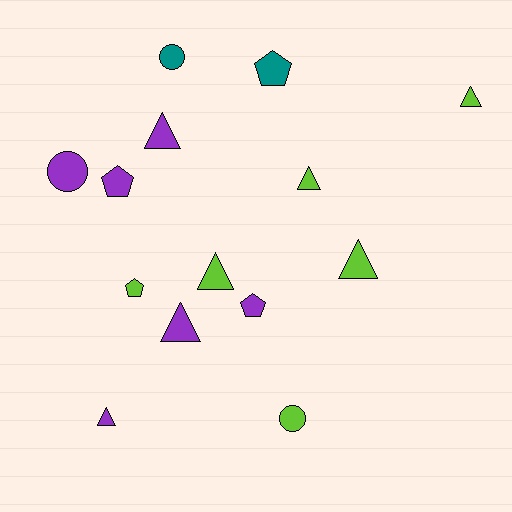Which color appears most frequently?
Purple, with 6 objects.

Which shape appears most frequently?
Triangle, with 7 objects.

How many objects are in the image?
There are 14 objects.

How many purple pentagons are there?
There are 2 purple pentagons.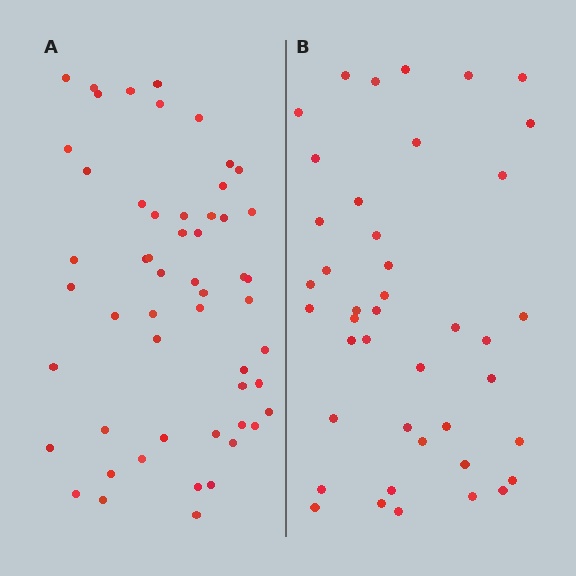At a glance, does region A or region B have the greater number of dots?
Region A (the left region) has more dots.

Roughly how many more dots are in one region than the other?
Region A has roughly 12 or so more dots than region B.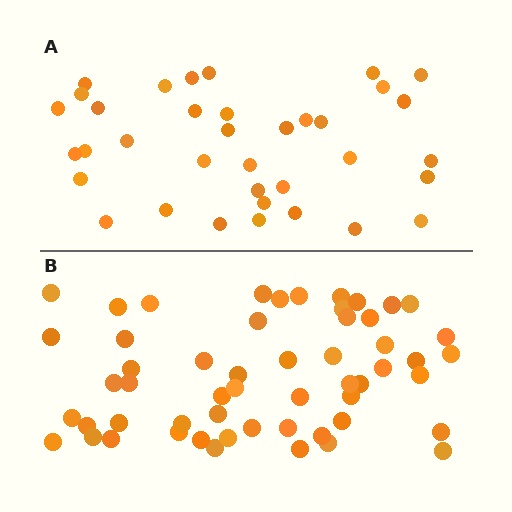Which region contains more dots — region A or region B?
Region B (the bottom region) has more dots.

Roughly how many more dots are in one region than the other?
Region B has approximately 20 more dots than region A.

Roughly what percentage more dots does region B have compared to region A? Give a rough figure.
About 55% more.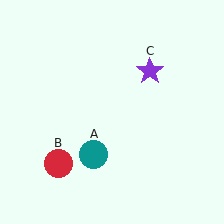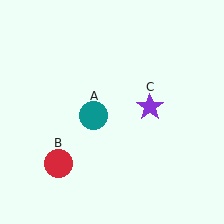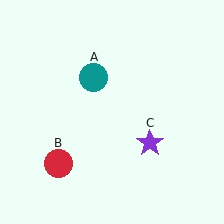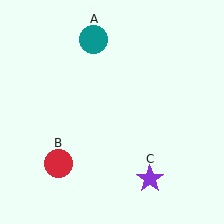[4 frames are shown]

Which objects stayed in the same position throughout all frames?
Red circle (object B) remained stationary.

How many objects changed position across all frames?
2 objects changed position: teal circle (object A), purple star (object C).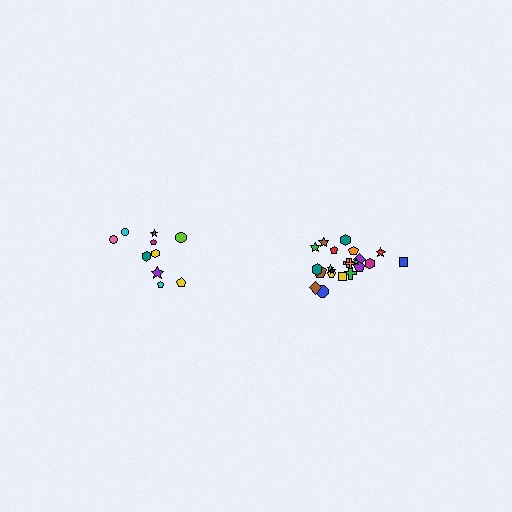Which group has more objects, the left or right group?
The right group.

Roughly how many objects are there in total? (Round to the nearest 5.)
Roughly 30 objects in total.